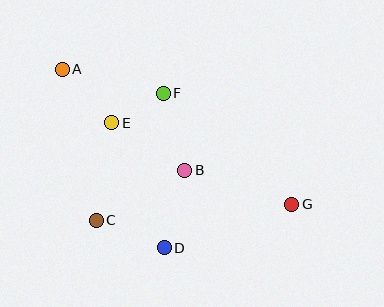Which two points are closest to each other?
Points E and F are closest to each other.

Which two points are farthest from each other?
Points A and G are farthest from each other.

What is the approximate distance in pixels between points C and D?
The distance between C and D is approximately 74 pixels.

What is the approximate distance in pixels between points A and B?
The distance between A and B is approximately 159 pixels.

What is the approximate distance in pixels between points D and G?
The distance between D and G is approximately 134 pixels.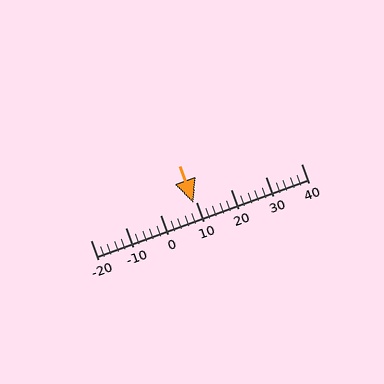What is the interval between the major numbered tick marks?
The major tick marks are spaced 10 units apart.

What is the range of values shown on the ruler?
The ruler shows values from -20 to 40.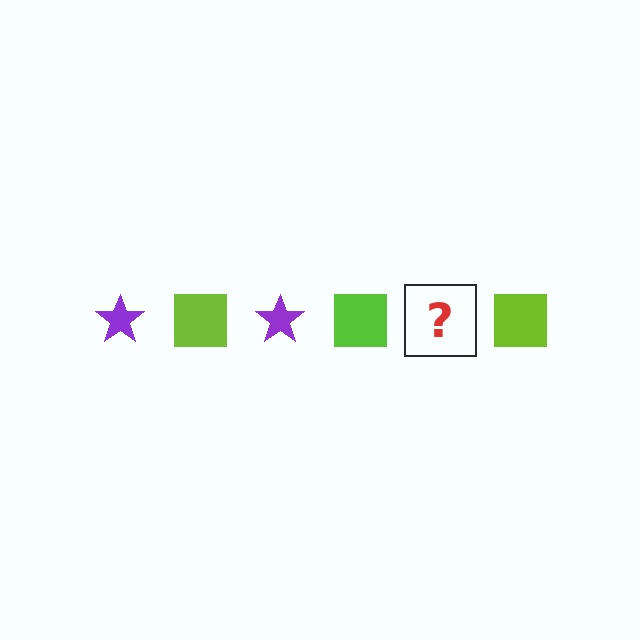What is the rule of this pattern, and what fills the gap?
The rule is that the pattern alternates between purple star and lime square. The gap should be filled with a purple star.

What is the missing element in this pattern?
The missing element is a purple star.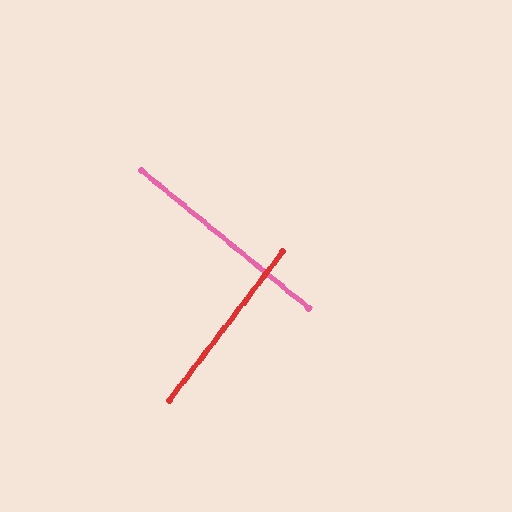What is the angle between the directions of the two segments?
Approximately 88 degrees.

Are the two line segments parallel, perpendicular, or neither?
Perpendicular — they meet at approximately 88°.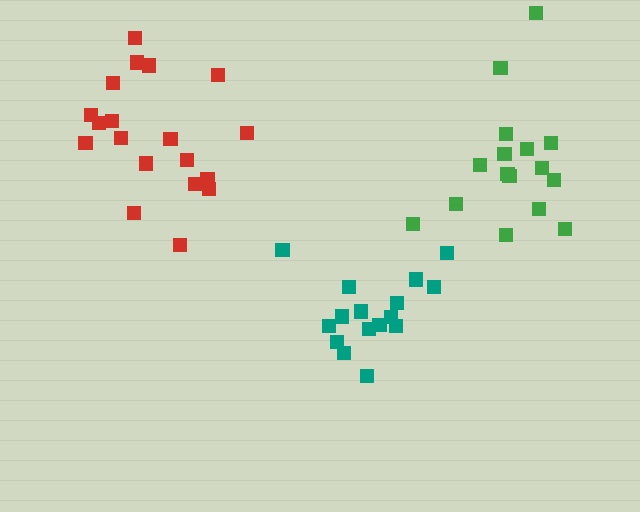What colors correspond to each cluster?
The clusters are colored: teal, green, red.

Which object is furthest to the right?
The green cluster is rightmost.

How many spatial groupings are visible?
There are 3 spatial groupings.